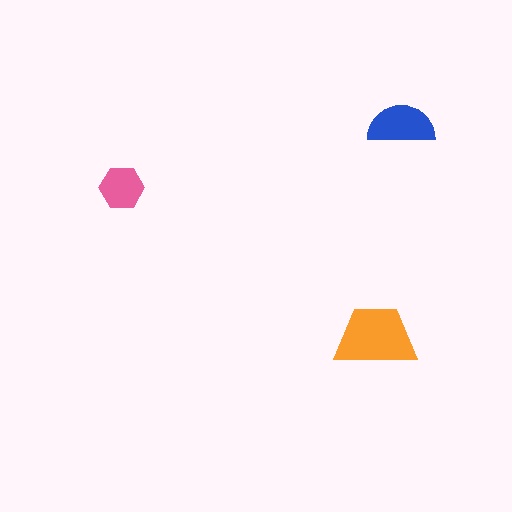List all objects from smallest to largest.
The pink hexagon, the blue semicircle, the orange trapezoid.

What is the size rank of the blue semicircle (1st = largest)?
2nd.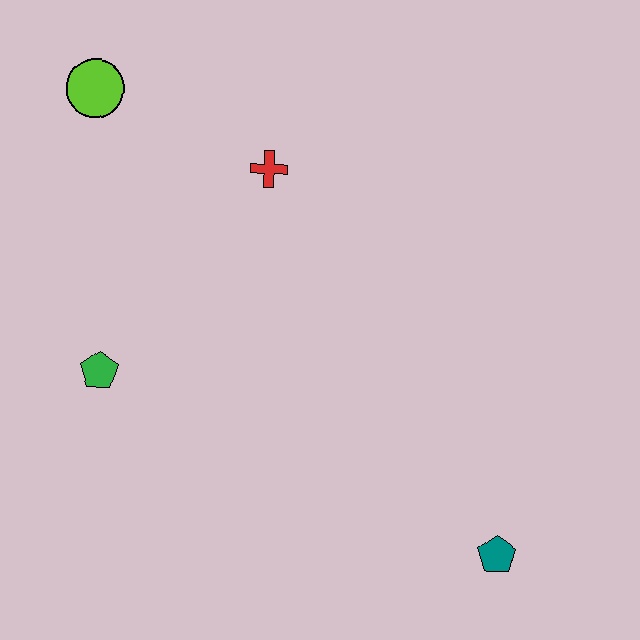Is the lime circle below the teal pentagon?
No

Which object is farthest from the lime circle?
The teal pentagon is farthest from the lime circle.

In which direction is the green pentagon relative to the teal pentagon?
The green pentagon is to the left of the teal pentagon.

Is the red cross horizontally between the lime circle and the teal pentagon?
Yes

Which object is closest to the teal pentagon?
The green pentagon is closest to the teal pentagon.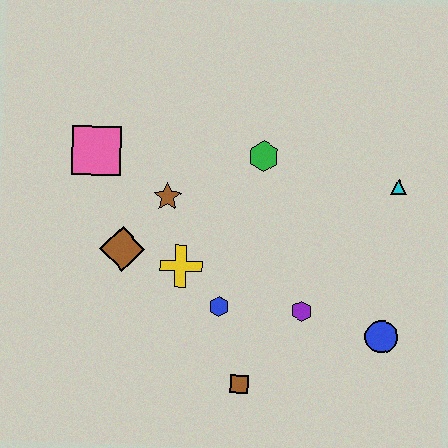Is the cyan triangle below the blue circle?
No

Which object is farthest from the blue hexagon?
The cyan triangle is farthest from the blue hexagon.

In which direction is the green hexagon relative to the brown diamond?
The green hexagon is to the right of the brown diamond.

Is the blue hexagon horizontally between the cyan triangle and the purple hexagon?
No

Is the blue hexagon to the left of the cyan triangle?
Yes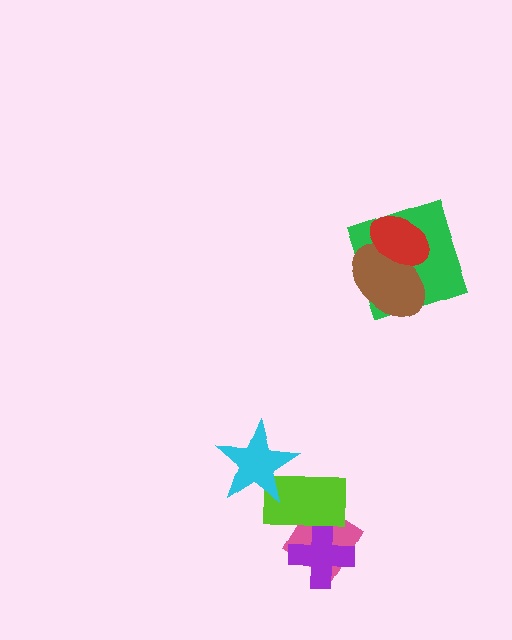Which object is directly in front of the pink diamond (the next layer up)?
The purple cross is directly in front of the pink diamond.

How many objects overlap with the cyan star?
1 object overlaps with the cyan star.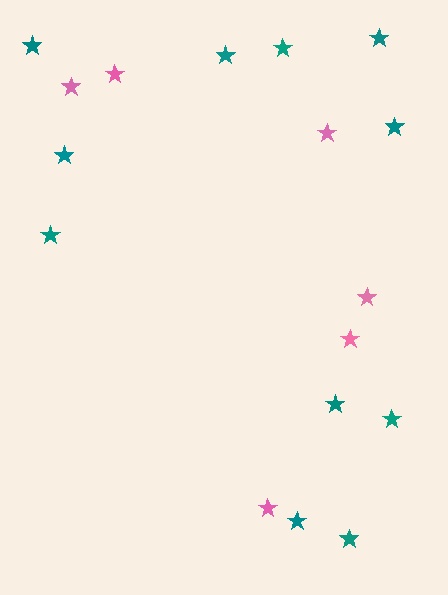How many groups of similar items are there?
There are 2 groups: one group of pink stars (6) and one group of teal stars (11).